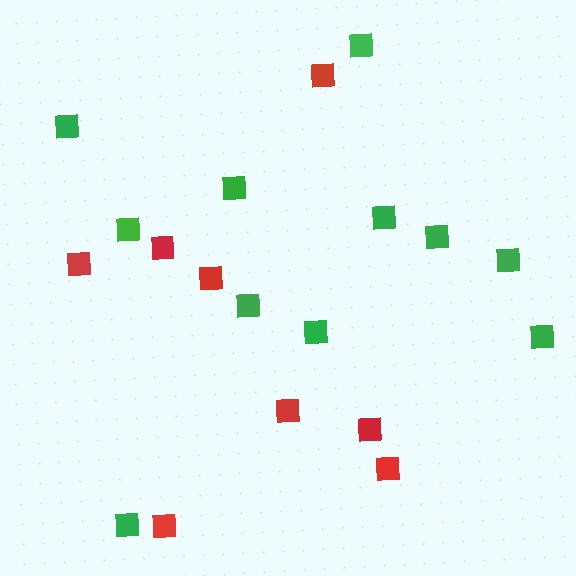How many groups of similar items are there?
There are 2 groups: one group of green squares (11) and one group of red squares (8).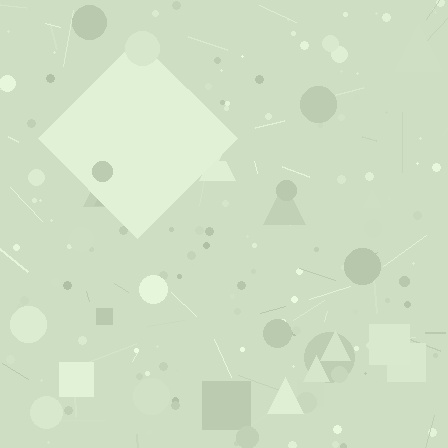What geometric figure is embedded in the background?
A diamond is embedded in the background.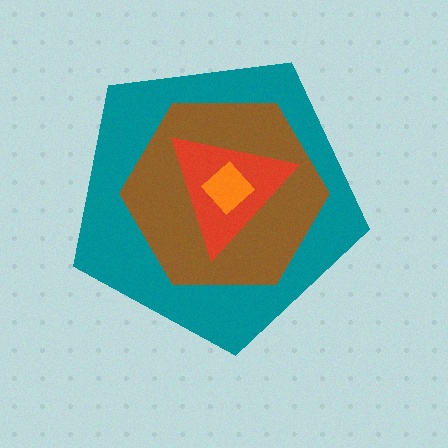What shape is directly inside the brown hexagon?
The red triangle.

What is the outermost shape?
The teal pentagon.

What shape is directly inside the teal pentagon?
The brown hexagon.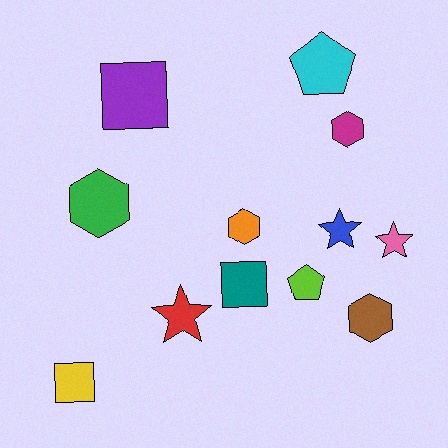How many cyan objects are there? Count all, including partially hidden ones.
There is 1 cyan object.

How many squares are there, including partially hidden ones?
There are 3 squares.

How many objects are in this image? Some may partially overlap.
There are 12 objects.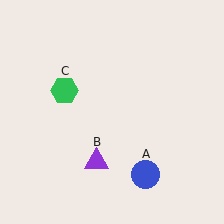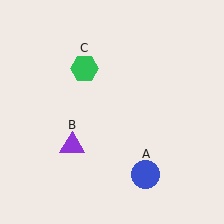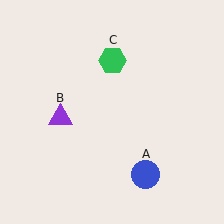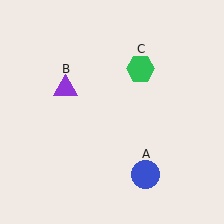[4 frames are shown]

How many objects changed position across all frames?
2 objects changed position: purple triangle (object B), green hexagon (object C).